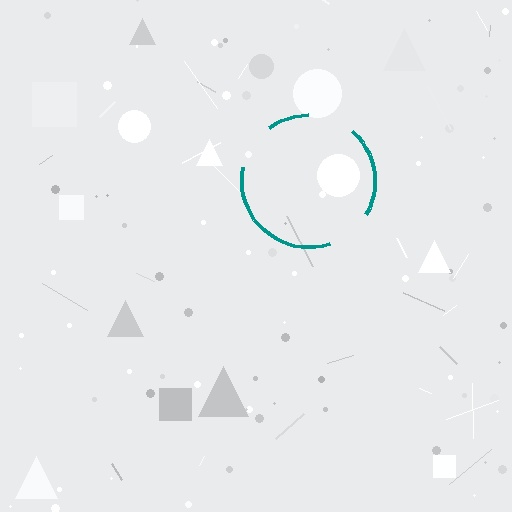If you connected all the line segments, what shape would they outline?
They would outline a circle.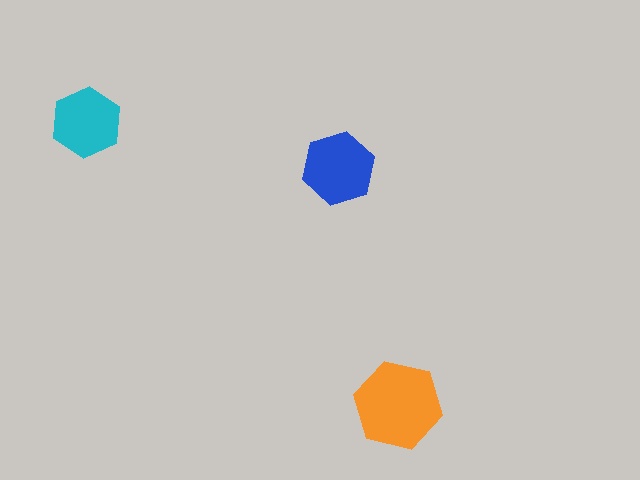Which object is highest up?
The cyan hexagon is topmost.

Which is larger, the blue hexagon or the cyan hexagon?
The blue one.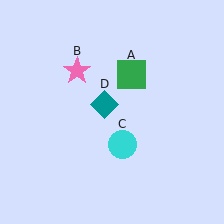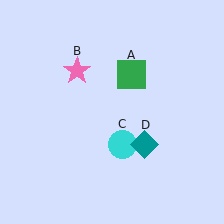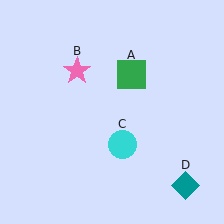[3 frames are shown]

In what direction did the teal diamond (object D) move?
The teal diamond (object D) moved down and to the right.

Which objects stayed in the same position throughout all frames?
Green square (object A) and pink star (object B) and cyan circle (object C) remained stationary.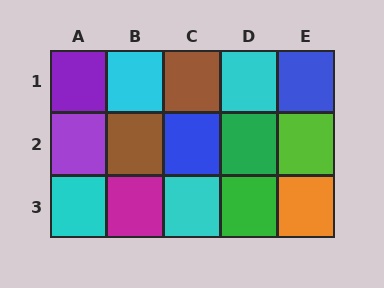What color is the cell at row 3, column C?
Cyan.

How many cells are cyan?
4 cells are cyan.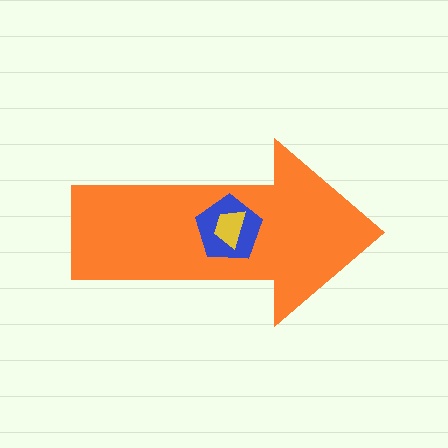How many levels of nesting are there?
3.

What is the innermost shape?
The yellow trapezoid.